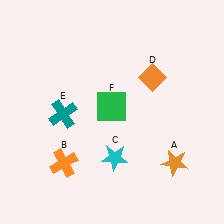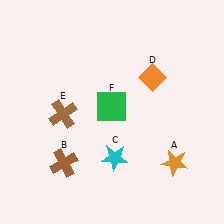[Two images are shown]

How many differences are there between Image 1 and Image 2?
There are 2 differences between the two images.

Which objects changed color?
B changed from orange to brown. E changed from teal to brown.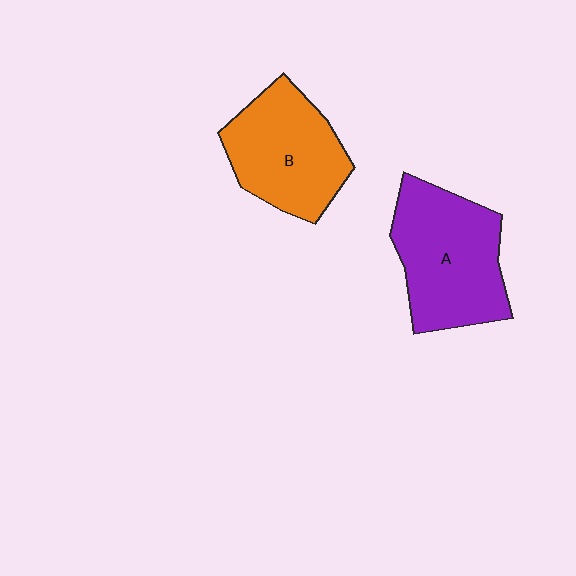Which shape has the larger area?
Shape A (purple).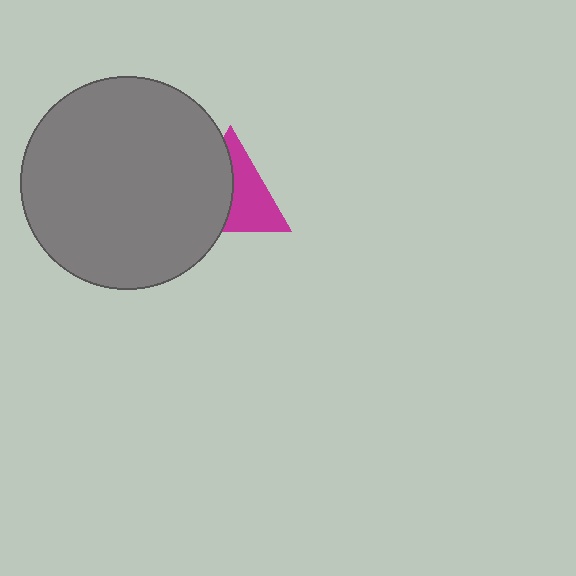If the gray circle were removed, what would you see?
You would see the complete magenta triangle.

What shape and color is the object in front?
The object in front is a gray circle.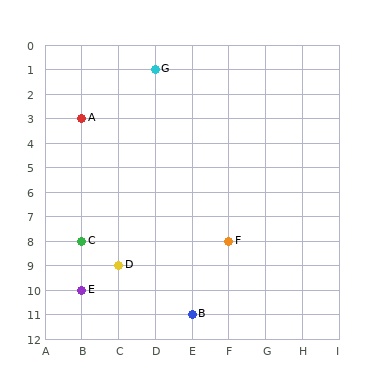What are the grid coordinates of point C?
Point C is at grid coordinates (B, 8).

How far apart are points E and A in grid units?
Points E and A are 7 rows apart.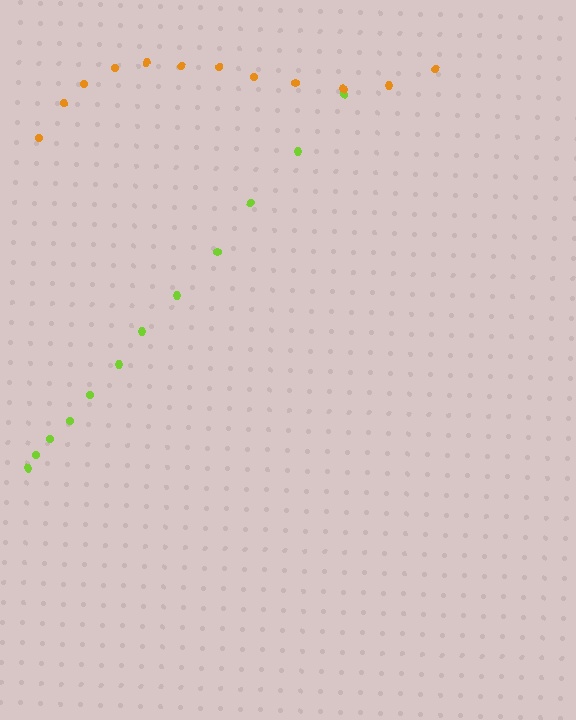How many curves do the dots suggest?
There are 2 distinct paths.